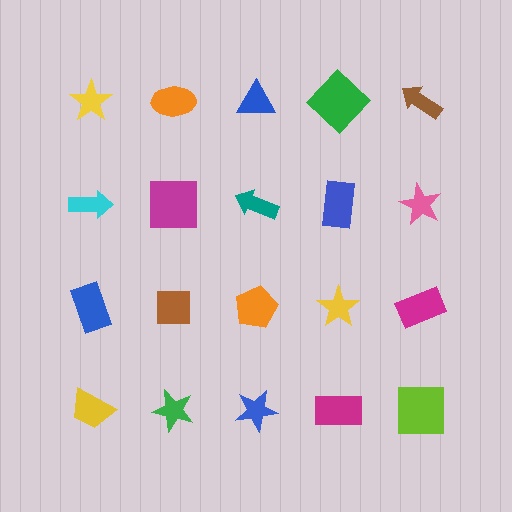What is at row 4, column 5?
A lime square.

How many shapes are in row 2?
5 shapes.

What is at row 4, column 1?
A yellow trapezoid.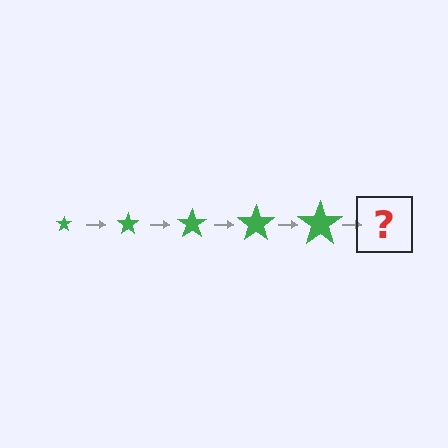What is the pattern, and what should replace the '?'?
The pattern is that the star gets progressively larger each step. The '?' should be a green star, larger than the previous one.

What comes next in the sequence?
The next element should be a green star, larger than the previous one.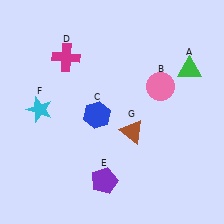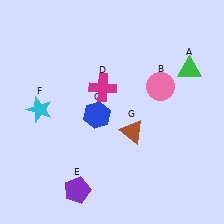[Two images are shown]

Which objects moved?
The objects that moved are: the magenta cross (D), the purple pentagon (E).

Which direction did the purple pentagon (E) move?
The purple pentagon (E) moved left.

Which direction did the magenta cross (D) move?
The magenta cross (D) moved right.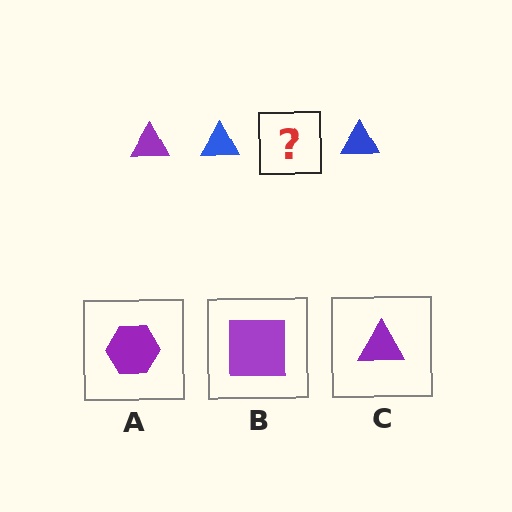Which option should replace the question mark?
Option C.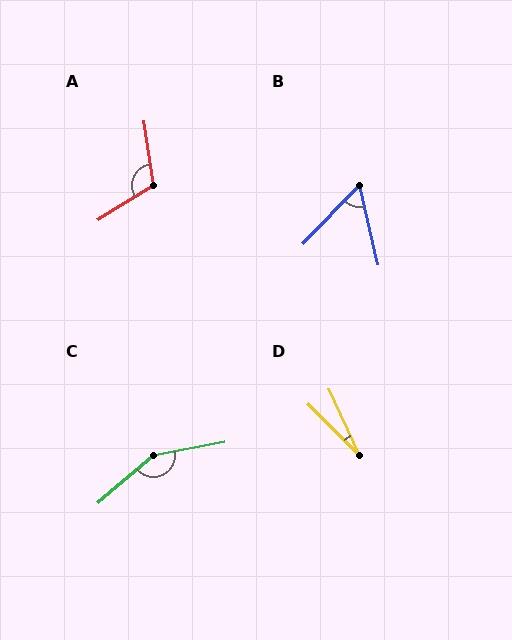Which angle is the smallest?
D, at approximately 20 degrees.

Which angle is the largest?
C, at approximately 151 degrees.